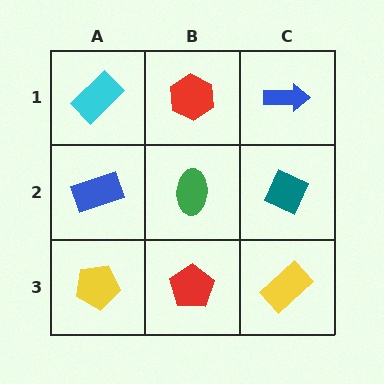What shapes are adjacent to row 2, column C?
A blue arrow (row 1, column C), a yellow rectangle (row 3, column C), a green ellipse (row 2, column B).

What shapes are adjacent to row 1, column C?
A teal diamond (row 2, column C), a red hexagon (row 1, column B).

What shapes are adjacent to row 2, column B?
A red hexagon (row 1, column B), a red pentagon (row 3, column B), a blue rectangle (row 2, column A), a teal diamond (row 2, column C).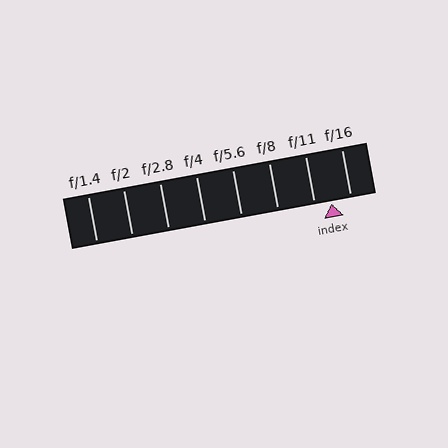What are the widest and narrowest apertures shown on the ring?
The widest aperture shown is f/1.4 and the narrowest is f/16.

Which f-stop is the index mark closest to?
The index mark is closest to f/11.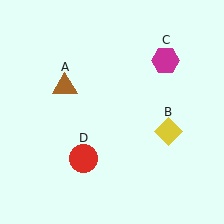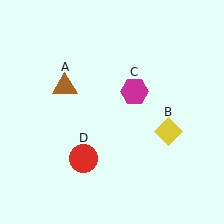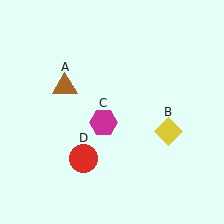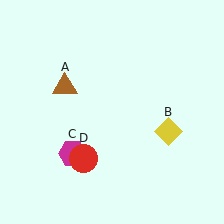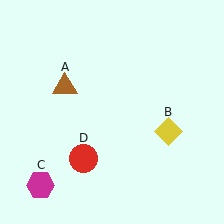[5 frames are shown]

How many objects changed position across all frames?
1 object changed position: magenta hexagon (object C).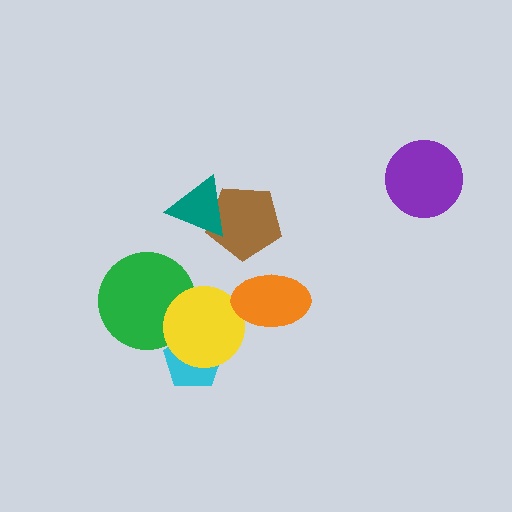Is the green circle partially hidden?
Yes, it is partially covered by another shape.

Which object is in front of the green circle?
The yellow circle is in front of the green circle.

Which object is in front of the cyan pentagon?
The yellow circle is in front of the cyan pentagon.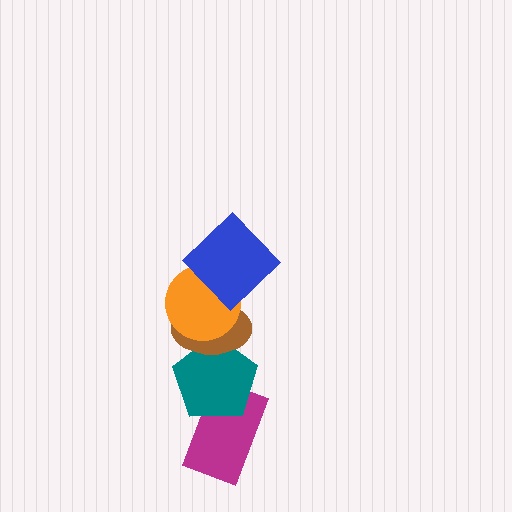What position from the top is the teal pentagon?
The teal pentagon is 4th from the top.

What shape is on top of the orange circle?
The blue diamond is on top of the orange circle.